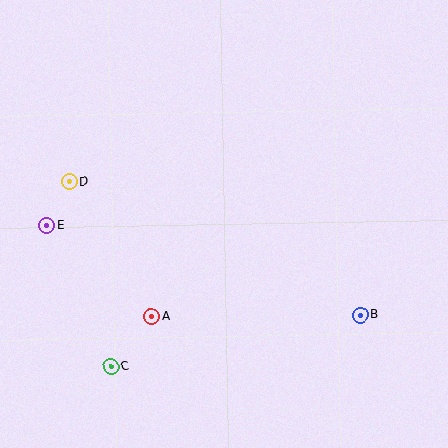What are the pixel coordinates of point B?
Point B is at (360, 315).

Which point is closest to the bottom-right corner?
Point B is closest to the bottom-right corner.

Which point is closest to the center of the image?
Point A at (151, 317) is closest to the center.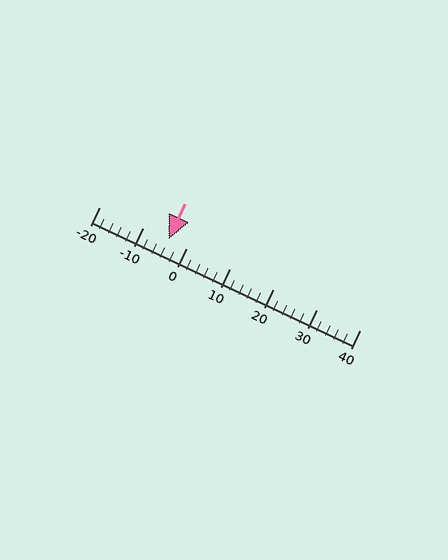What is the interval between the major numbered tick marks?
The major tick marks are spaced 10 units apart.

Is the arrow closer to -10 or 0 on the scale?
The arrow is closer to 0.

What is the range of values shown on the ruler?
The ruler shows values from -20 to 40.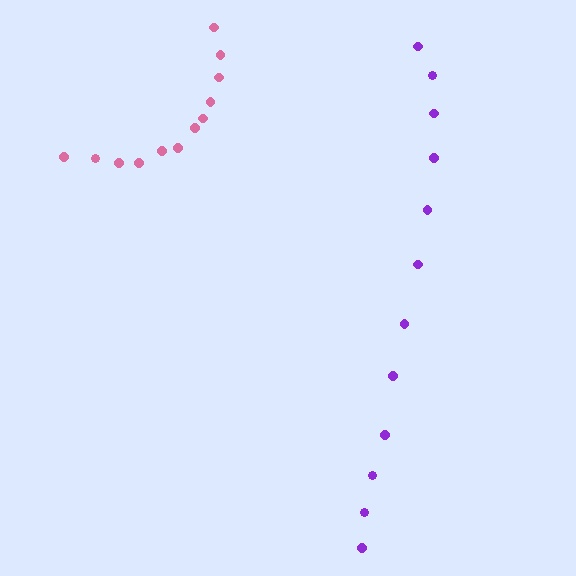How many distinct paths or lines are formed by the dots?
There are 2 distinct paths.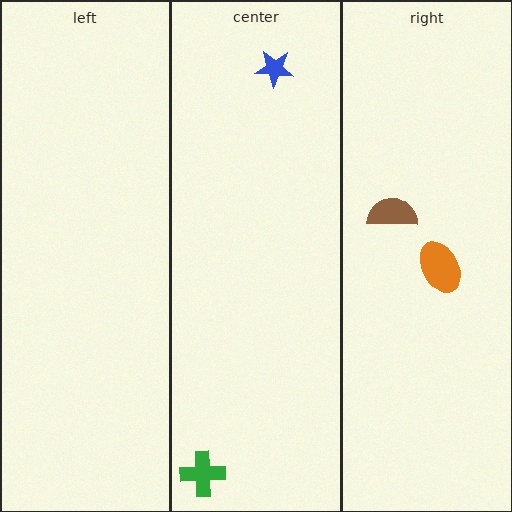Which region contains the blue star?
The center region.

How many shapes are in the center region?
2.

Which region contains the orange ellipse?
The right region.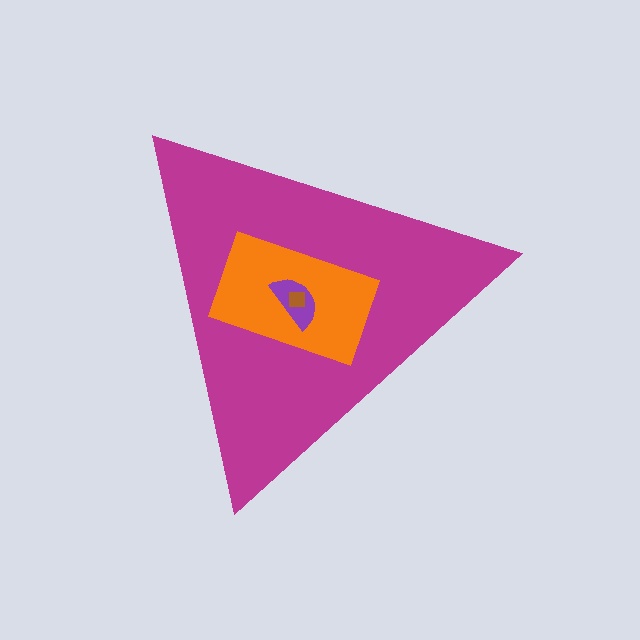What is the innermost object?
The brown square.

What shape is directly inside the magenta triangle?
The orange rectangle.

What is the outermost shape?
The magenta triangle.